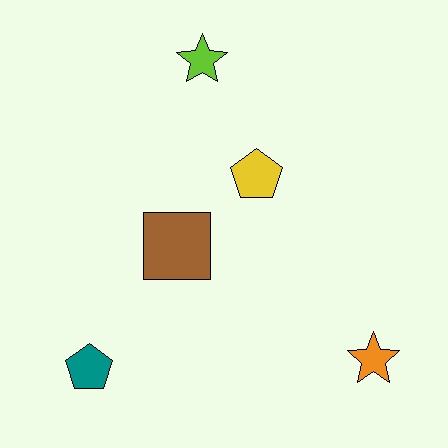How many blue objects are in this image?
There are no blue objects.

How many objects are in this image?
There are 5 objects.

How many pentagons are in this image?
There are 2 pentagons.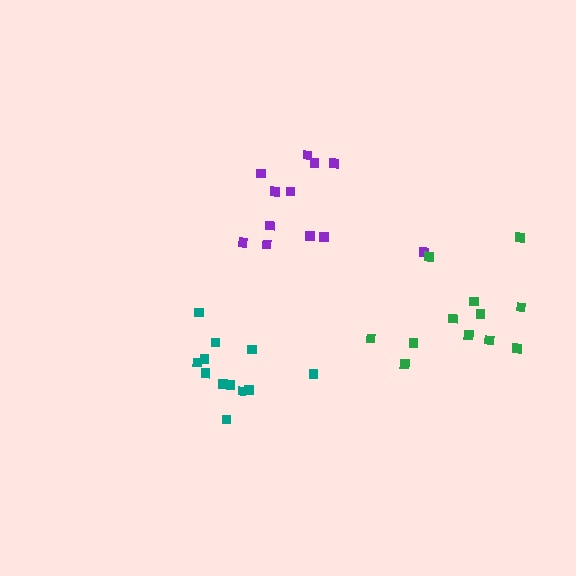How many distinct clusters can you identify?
There are 3 distinct clusters.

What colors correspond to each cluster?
The clusters are colored: purple, green, teal.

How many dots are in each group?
Group 1: 12 dots, Group 2: 12 dots, Group 3: 12 dots (36 total).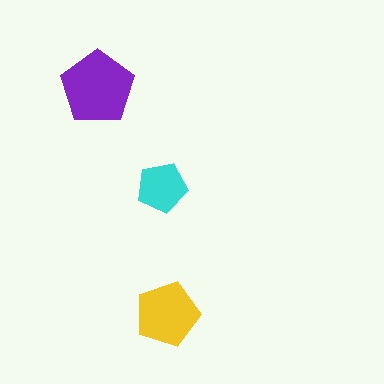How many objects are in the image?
There are 3 objects in the image.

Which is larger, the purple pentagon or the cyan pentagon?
The purple one.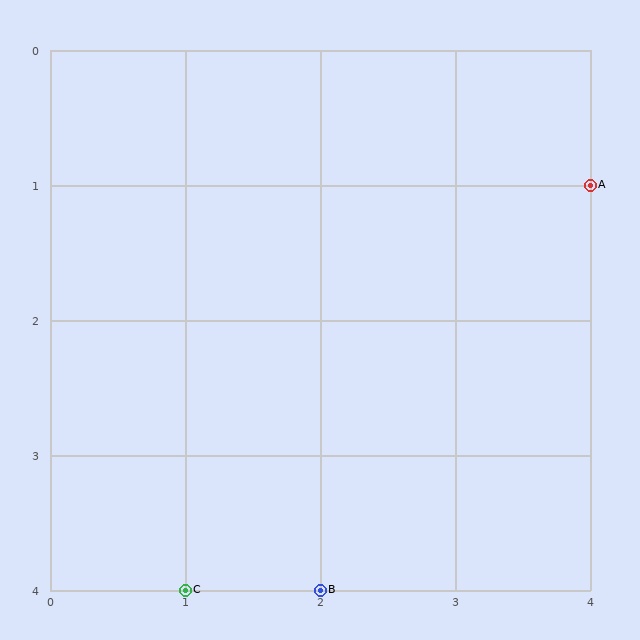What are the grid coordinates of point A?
Point A is at grid coordinates (4, 1).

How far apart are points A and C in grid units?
Points A and C are 3 columns and 3 rows apart (about 4.2 grid units diagonally).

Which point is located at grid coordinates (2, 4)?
Point B is at (2, 4).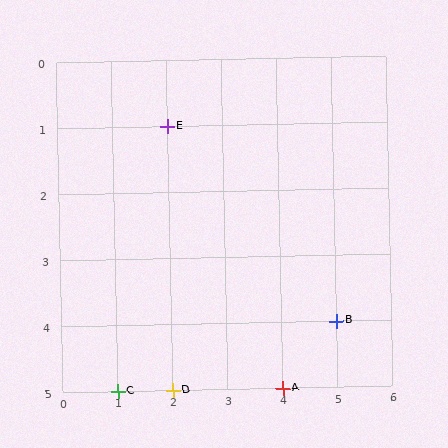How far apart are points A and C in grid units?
Points A and C are 3 columns apart.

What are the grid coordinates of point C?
Point C is at grid coordinates (1, 5).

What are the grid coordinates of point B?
Point B is at grid coordinates (5, 4).